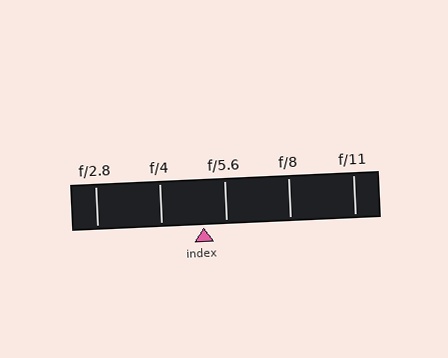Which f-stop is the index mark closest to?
The index mark is closest to f/5.6.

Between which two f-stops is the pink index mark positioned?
The index mark is between f/4 and f/5.6.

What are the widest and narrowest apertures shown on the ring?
The widest aperture shown is f/2.8 and the narrowest is f/11.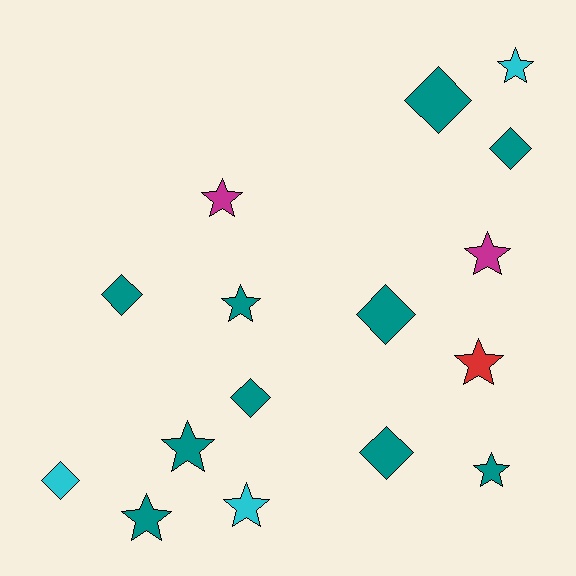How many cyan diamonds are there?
There is 1 cyan diamond.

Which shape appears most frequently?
Star, with 9 objects.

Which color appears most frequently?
Teal, with 10 objects.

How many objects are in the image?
There are 16 objects.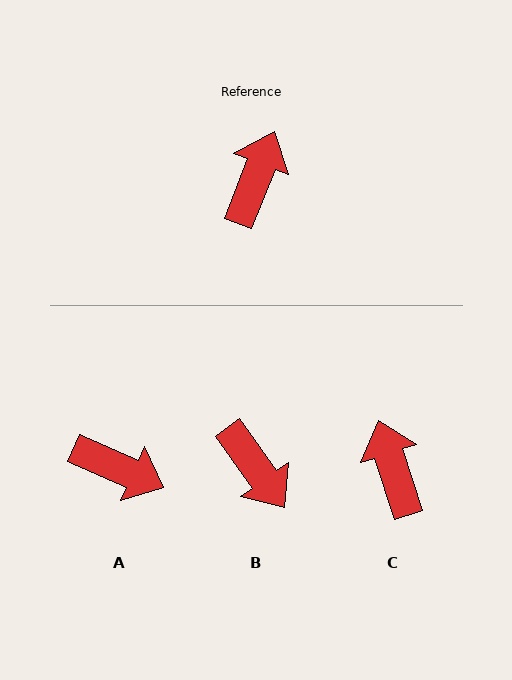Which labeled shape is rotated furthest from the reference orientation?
B, about 123 degrees away.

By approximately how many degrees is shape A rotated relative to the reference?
Approximately 93 degrees clockwise.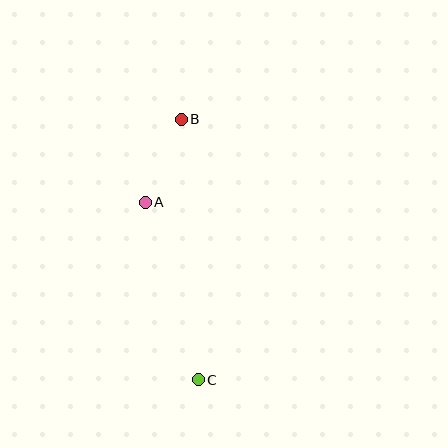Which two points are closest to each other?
Points A and B are closest to each other.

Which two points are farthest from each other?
Points B and C are farthest from each other.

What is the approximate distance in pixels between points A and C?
The distance between A and C is approximately 185 pixels.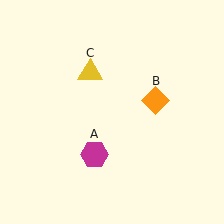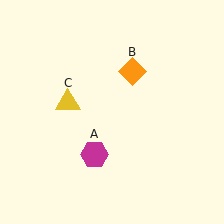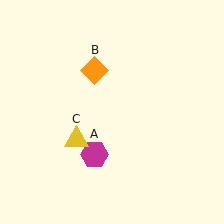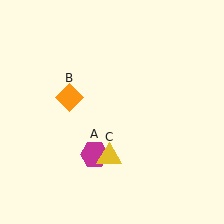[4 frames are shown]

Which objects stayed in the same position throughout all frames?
Magenta hexagon (object A) remained stationary.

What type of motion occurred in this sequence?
The orange diamond (object B), yellow triangle (object C) rotated counterclockwise around the center of the scene.